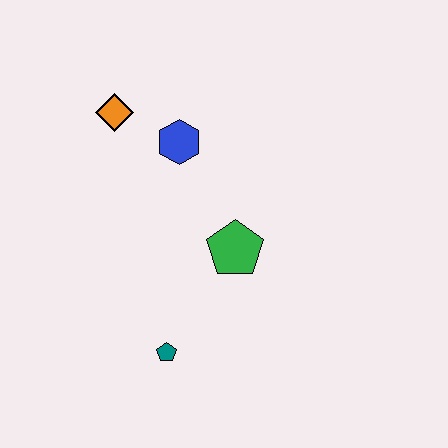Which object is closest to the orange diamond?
The blue hexagon is closest to the orange diamond.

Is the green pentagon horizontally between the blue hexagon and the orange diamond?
No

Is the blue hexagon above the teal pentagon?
Yes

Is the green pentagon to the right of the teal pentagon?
Yes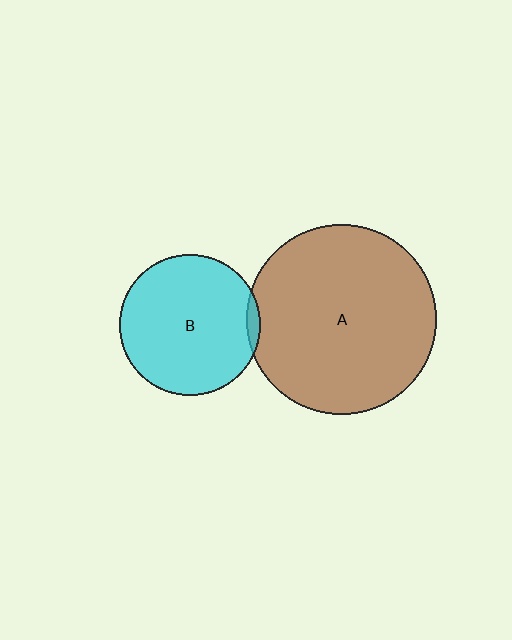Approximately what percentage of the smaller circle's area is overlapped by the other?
Approximately 5%.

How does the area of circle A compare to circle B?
Approximately 1.8 times.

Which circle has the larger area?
Circle A (brown).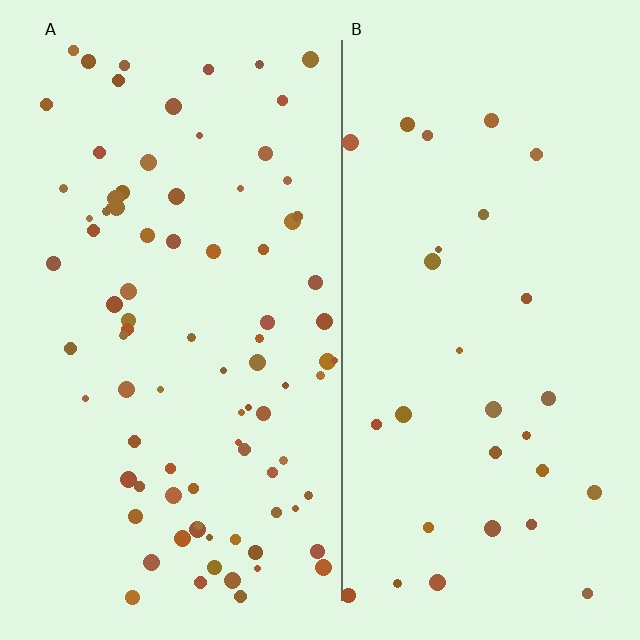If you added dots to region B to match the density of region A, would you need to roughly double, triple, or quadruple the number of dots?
Approximately triple.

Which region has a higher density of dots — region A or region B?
A (the left).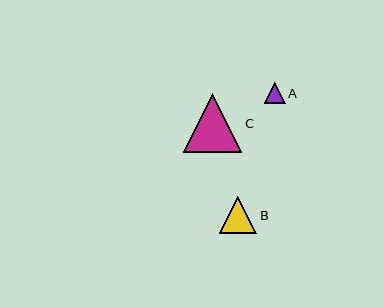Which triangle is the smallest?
Triangle A is the smallest with a size of approximately 21 pixels.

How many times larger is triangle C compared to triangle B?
Triangle C is approximately 1.6 times the size of triangle B.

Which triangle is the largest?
Triangle C is the largest with a size of approximately 58 pixels.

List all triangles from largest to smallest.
From largest to smallest: C, B, A.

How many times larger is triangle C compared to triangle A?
Triangle C is approximately 2.8 times the size of triangle A.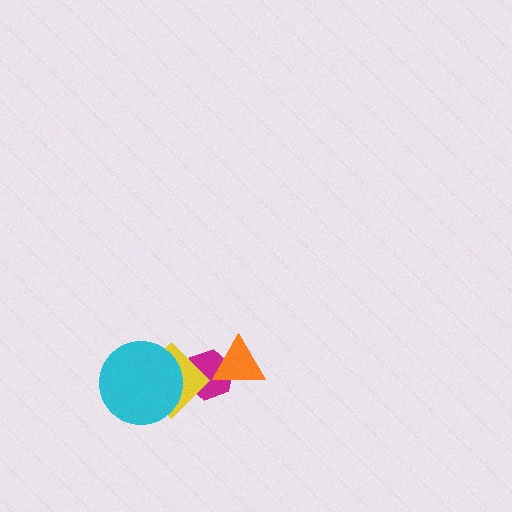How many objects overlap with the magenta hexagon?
2 objects overlap with the magenta hexagon.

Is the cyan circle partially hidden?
No, no other shape covers it.